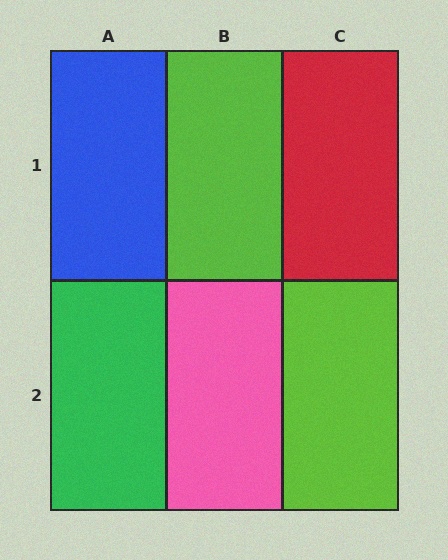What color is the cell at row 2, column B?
Pink.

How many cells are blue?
1 cell is blue.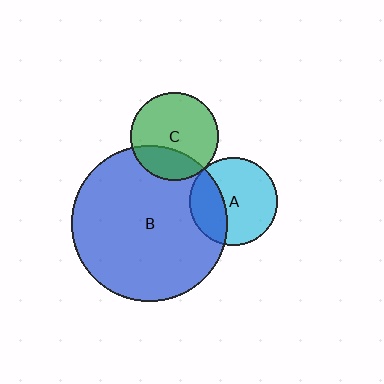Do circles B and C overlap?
Yes.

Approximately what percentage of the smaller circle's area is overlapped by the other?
Approximately 30%.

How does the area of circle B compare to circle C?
Approximately 3.2 times.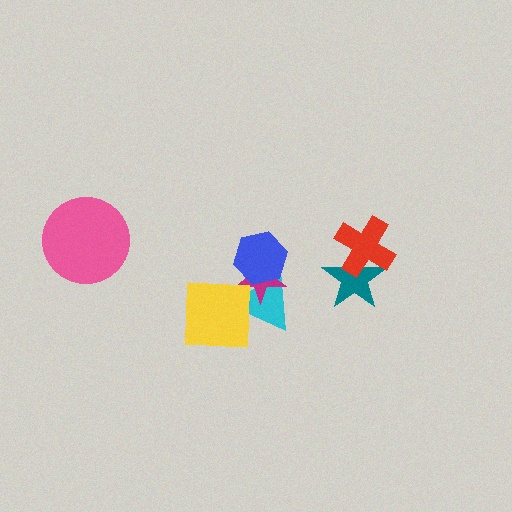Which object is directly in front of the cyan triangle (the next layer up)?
The magenta star is directly in front of the cyan triangle.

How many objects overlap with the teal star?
1 object overlaps with the teal star.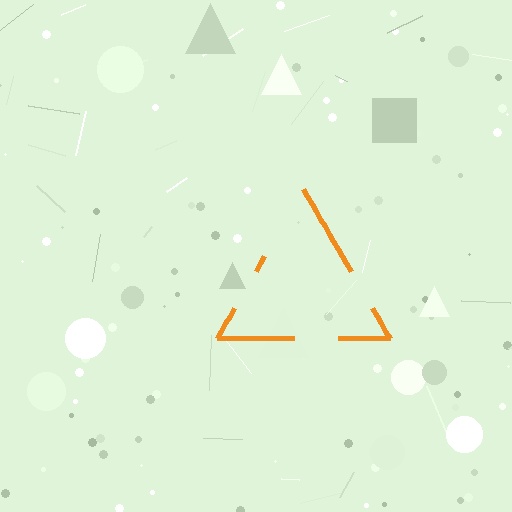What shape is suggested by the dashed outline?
The dashed outline suggests a triangle.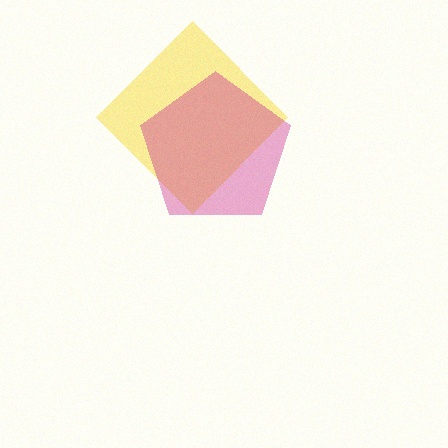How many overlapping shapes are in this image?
There are 2 overlapping shapes in the image.